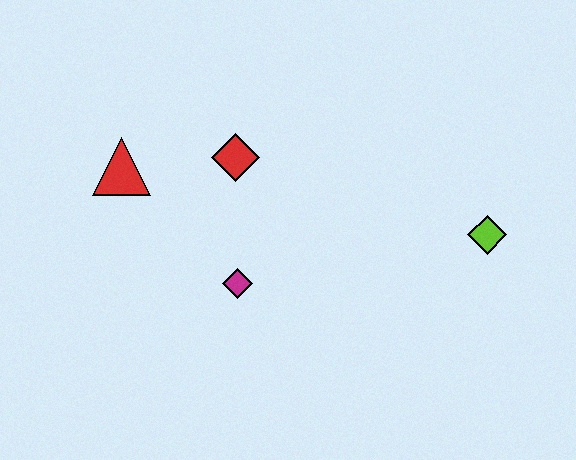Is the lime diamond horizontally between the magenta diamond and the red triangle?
No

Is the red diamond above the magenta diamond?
Yes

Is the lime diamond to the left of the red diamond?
No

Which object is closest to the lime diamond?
The magenta diamond is closest to the lime diamond.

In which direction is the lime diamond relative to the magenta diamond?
The lime diamond is to the right of the magenta diamond.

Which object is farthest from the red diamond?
The lime diamond is farthest from the red diamond.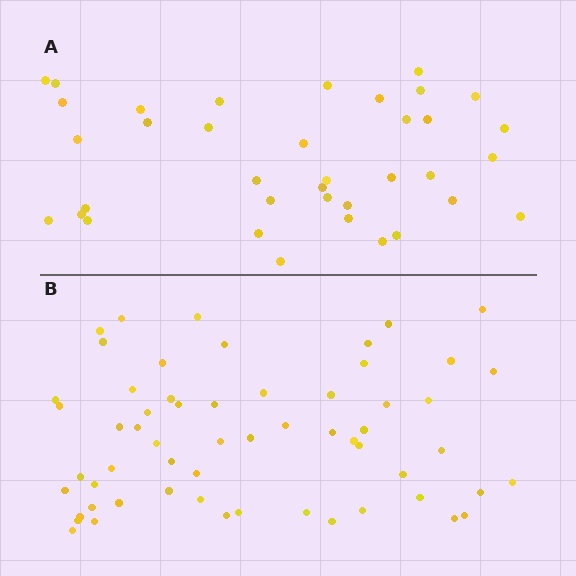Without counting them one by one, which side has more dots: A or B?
Region B (the bottom region) has more dots.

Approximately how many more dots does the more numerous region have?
Region B has approximately 20 more dots than region A.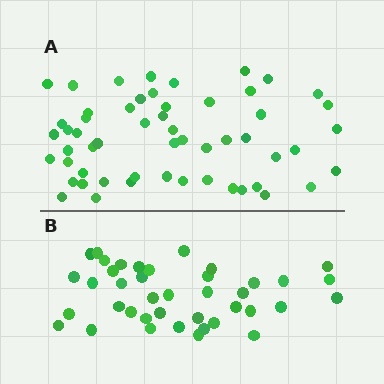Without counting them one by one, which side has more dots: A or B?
Region A (the top region) has more dots.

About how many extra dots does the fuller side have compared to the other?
Region A has approximately 15 more dots than region B.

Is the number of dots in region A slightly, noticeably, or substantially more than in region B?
Region A has noticeably more, but not dramatically so. The ratio is roughly 1.4 to 1.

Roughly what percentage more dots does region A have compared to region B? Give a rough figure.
About 40% more.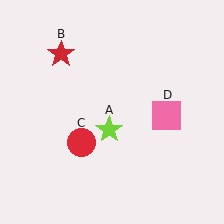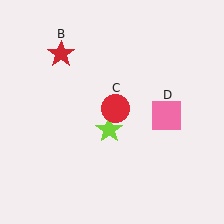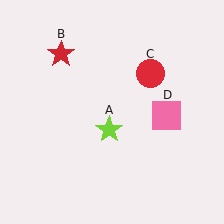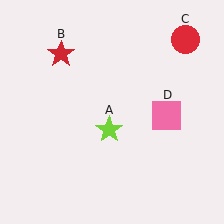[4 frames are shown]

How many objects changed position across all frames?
1 object changed position: red circle (object C).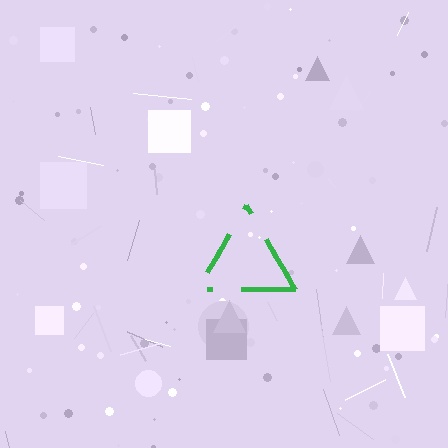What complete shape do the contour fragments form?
The contour fragments form a triangle.